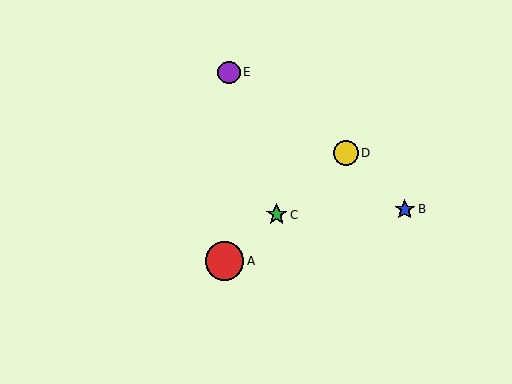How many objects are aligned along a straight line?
3 objects (A, C, D) are aligned along a straight line.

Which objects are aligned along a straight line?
Objects A, C, D are aligned along a straight line.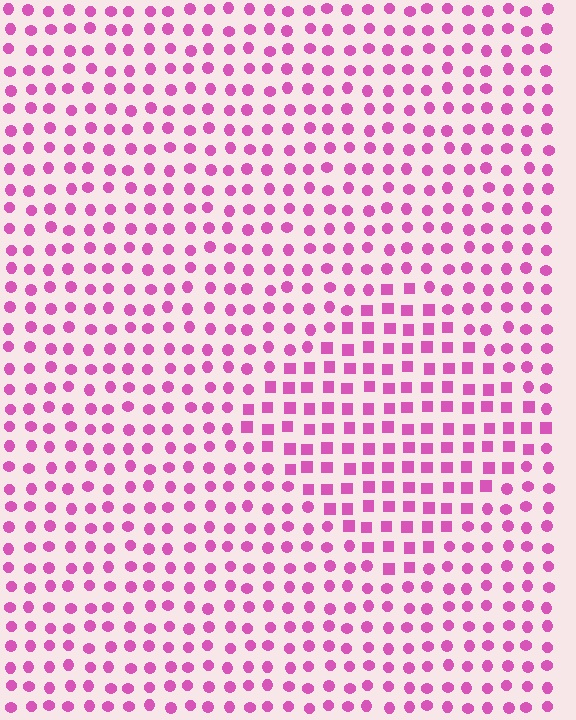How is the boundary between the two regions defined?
The boundary is defined by a change in element shape: squares inside vs. circles outside. All elements share the same color and spacing.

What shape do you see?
I see a diamond.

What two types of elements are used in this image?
The image uses squares inside the diamond region and circles outside it.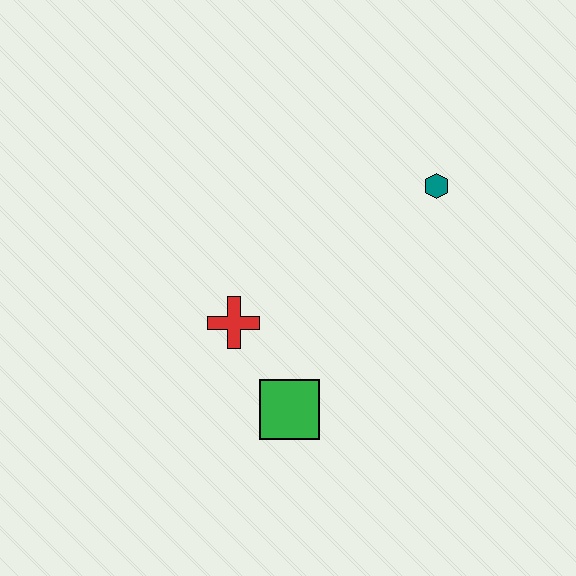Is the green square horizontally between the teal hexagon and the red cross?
Yes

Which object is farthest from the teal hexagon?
The green square is farthest from the teal hexagon.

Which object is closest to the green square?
The red cross is closest to the green square.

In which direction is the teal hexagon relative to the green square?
The teal hexagon is above the green square.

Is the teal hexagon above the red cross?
Yes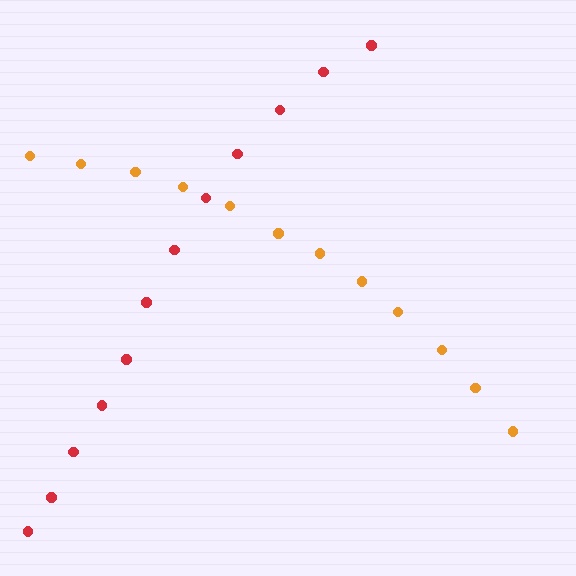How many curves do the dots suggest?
There are 2 distinct paths.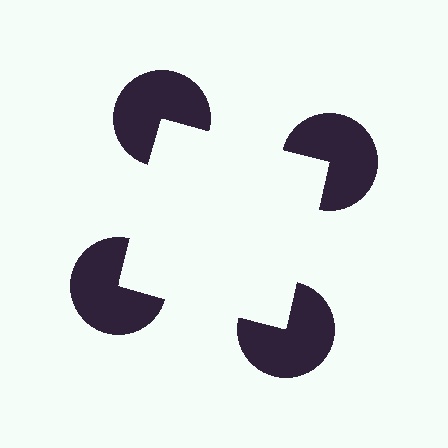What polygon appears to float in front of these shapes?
An illusory square — its edges are inferred from the aligned wedge cuts in the pac-man discs, not physically drawn.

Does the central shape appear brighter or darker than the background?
It typically appears slightly brighter than the background, even though no actual brightness change is drawn.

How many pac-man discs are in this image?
There are 4 — one at each vertex of the illusory square.